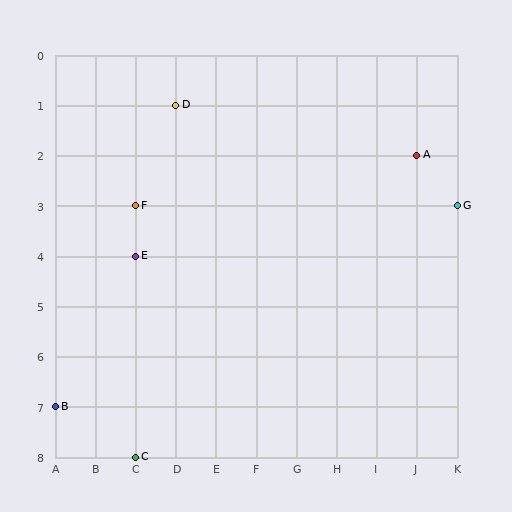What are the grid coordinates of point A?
Point A is at grid coordinates (J, 2).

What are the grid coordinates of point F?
Point F is at grid coordinates (C, 3).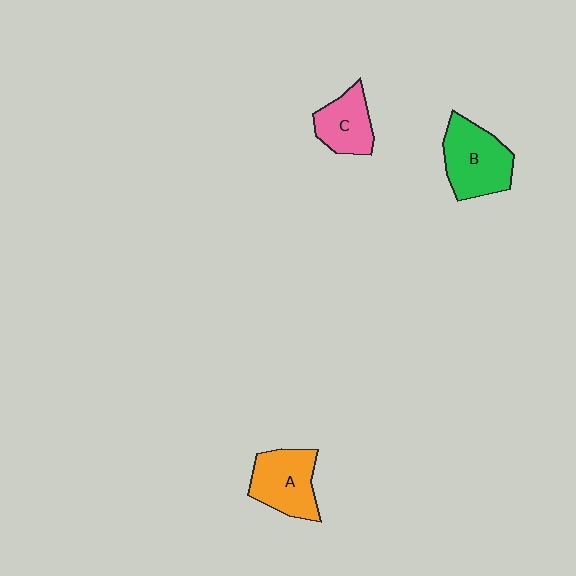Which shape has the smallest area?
Shape C (pink).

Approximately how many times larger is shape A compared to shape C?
Approximately 1.3 times.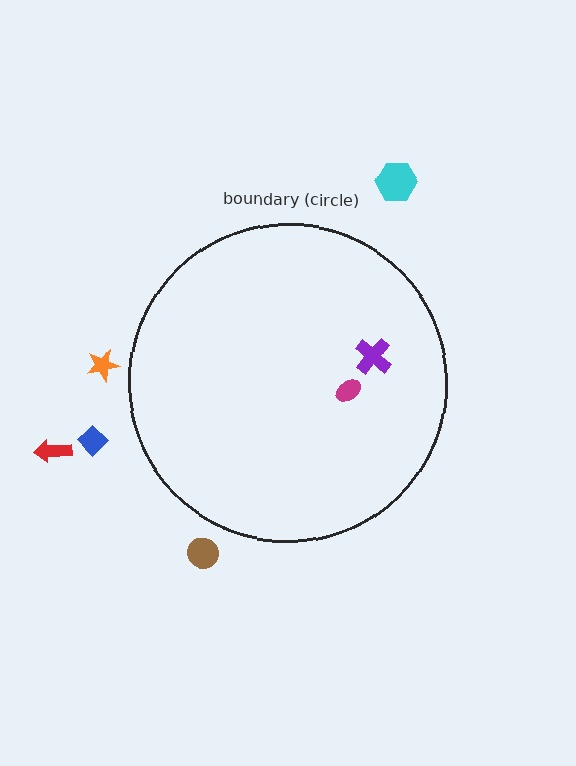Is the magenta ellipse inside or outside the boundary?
Inside.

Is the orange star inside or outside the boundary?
Outside.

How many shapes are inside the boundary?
2 inside, 5 outside.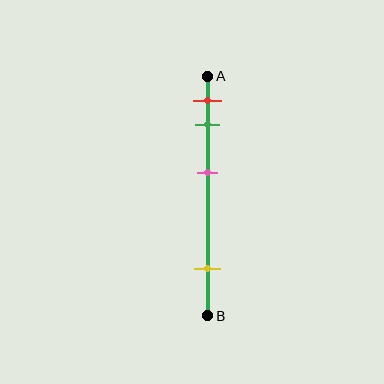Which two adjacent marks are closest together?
The red and green marks are the closest adjacent pair.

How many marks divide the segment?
There are 4 marks dividing the segment.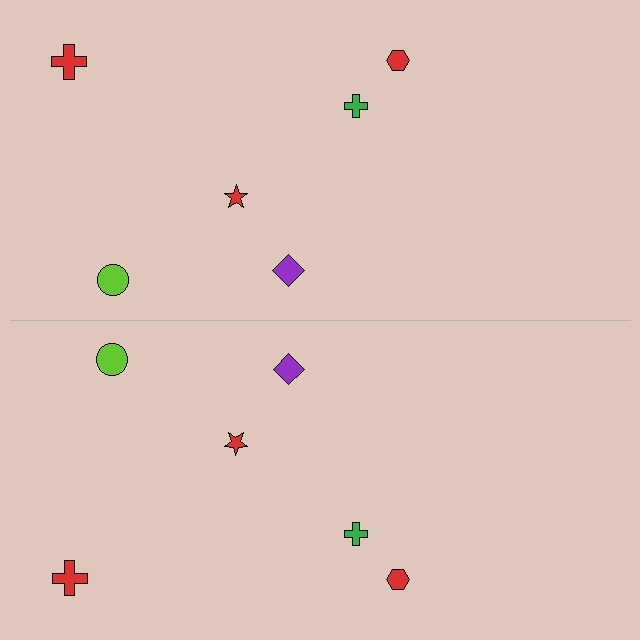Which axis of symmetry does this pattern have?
The pattern has a horizontal axis of symmetry running through the center of the image.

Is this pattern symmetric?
Yes, this pattern has bilateral (reflection) symmetry.